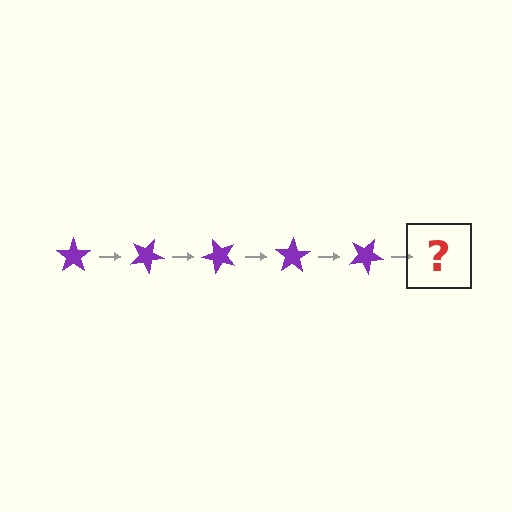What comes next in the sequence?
The next element should be a purple star rotated 125 degrees.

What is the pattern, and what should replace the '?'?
The pattern is that the star rotates 25 degrees each step. The '?' should be a purple star rotated 125 degrees.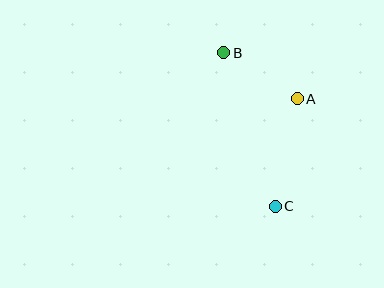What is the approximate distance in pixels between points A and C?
The distance between A and C is approximately 110 pixels.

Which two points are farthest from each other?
Points B and C are farthest from each other.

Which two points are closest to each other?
Points A and B are closest to each other.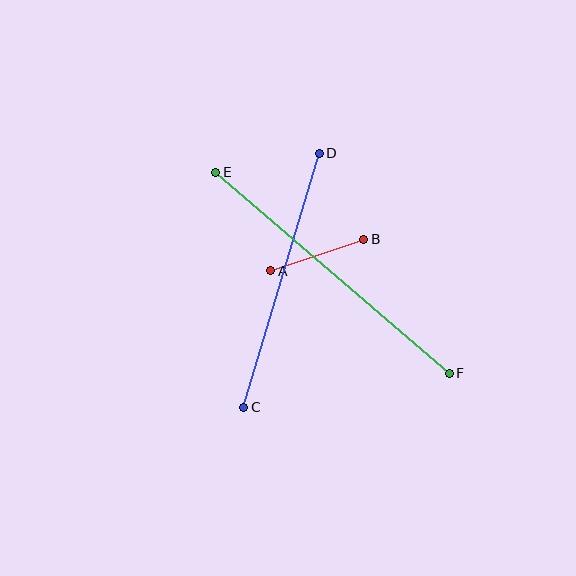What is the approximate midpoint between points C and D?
The midpoint is at approximately (282, 280) pixels.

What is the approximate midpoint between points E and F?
The midpoint is at approximately (333, 273) pixels.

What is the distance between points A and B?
The distance is approximately 98 pixels.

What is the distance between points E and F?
The distance is approximately 308 pixels.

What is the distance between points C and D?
The distance is approximately 265 pixels.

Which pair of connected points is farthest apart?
Points E and F are farthest apart.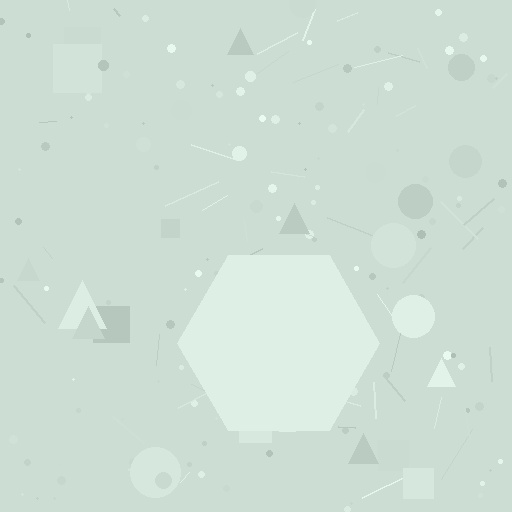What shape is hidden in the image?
A hexagon is hidden in the image.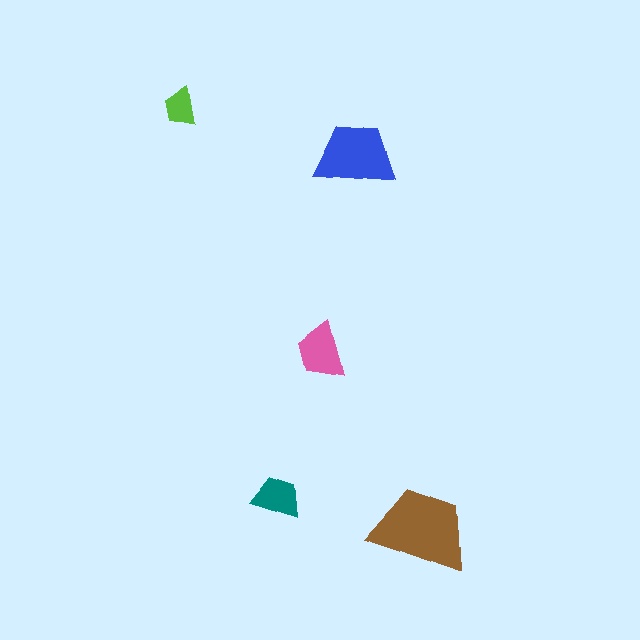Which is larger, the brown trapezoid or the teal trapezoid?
The brown one.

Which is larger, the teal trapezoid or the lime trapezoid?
The teal one.